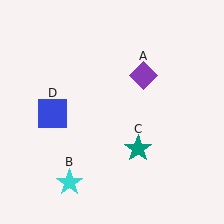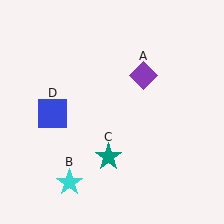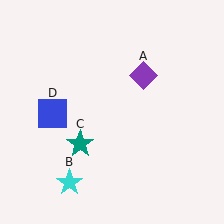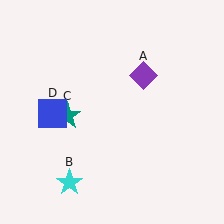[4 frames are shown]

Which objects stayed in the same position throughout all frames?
Purple diamond (object A) and cyan star (object B) and blue square (object D) remained stationary.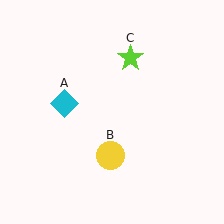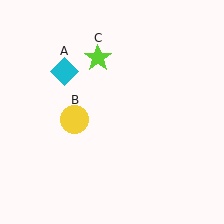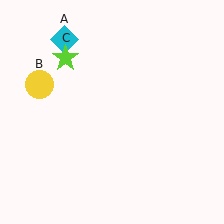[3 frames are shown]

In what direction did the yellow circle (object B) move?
The yellow circle (object B) moved up and to the left.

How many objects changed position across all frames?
3 objects changed position: cyan diamond (object A), yellow circle (object B), lime star (object C).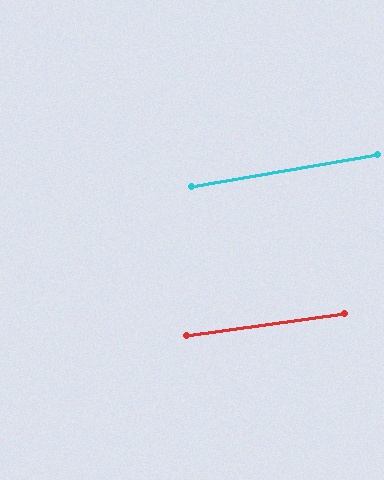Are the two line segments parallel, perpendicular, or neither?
Parallel — their directions differ by only 1.6°.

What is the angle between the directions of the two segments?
Approximately 2 degrees.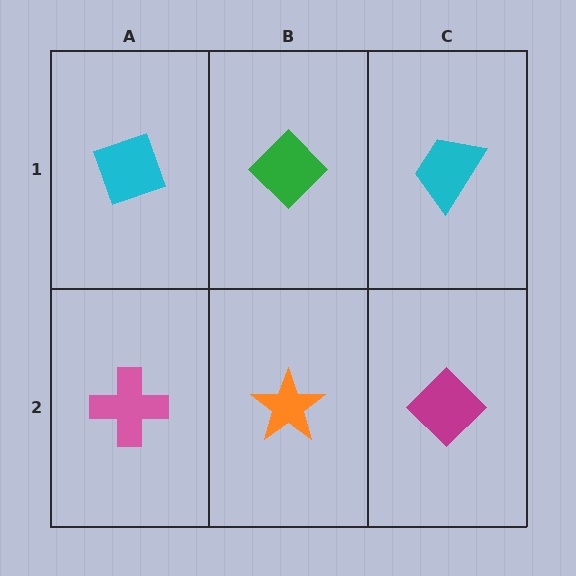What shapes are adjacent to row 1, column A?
A pink cross (row 2, column A), a green diamond (row 1, column B).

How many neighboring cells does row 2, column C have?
2.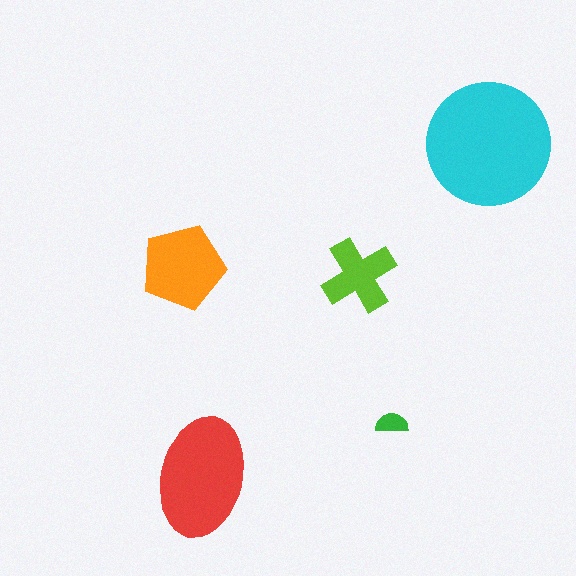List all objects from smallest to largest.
The green semicircle, the lime cross, the orange pentagon, the red ellipse, the cyan circle.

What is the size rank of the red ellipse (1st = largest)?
2nd.